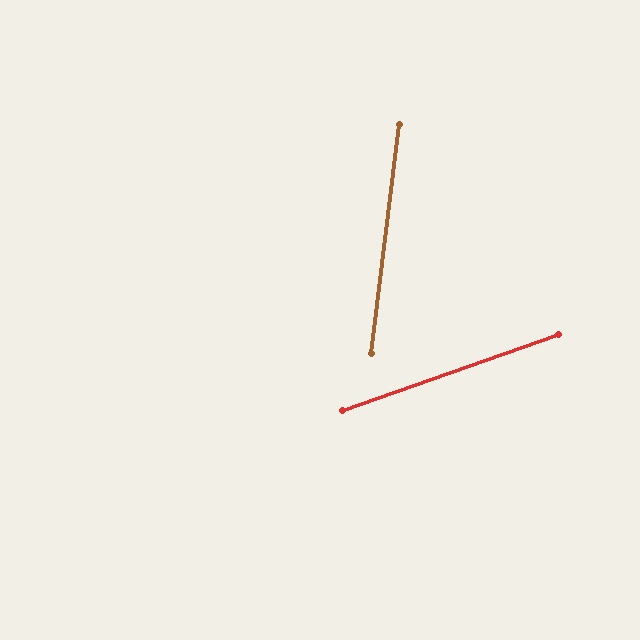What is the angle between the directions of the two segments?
Approximately 63 degrees.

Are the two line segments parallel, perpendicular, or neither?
Neither parallel nor perpendicular — they differ by about 63°.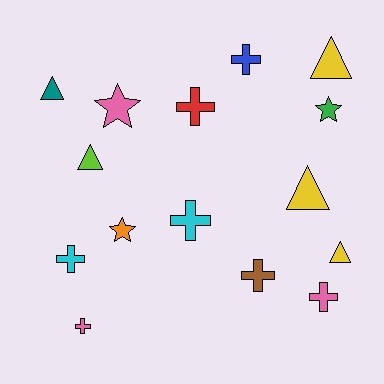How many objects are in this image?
There are 15 objects.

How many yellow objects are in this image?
There are 3 yellow objects.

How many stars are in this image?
There are 3 stars.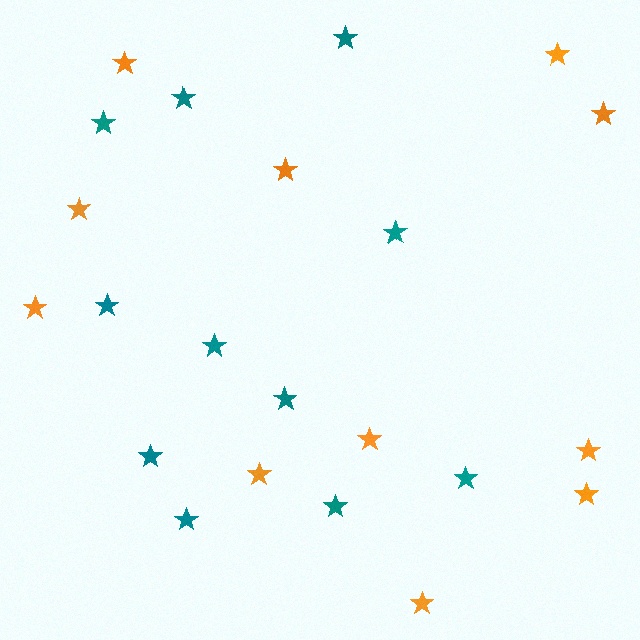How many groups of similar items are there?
There are 2 groups: one group of orange stars (11) and one group of teal stars (11).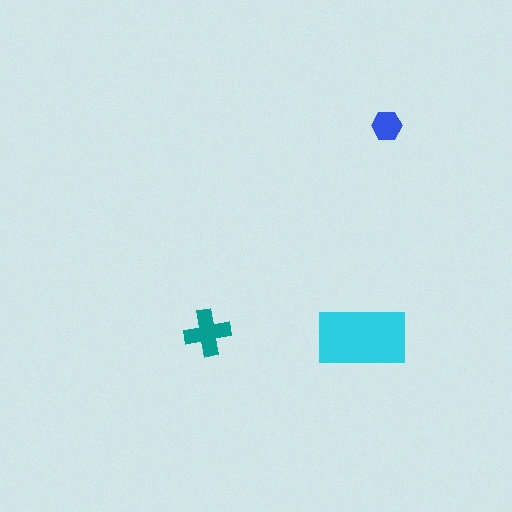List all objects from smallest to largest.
The blue hexagon, the teal cross, the cyan rectangle.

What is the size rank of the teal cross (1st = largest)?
2nd.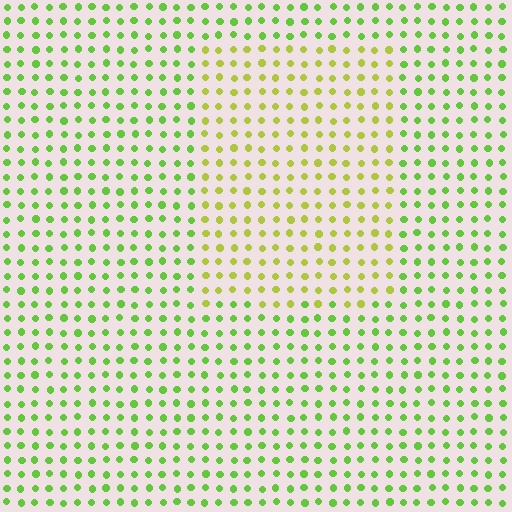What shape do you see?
I see a rectangle.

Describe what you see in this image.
The image is filled with small lime elements in a uniform arrangement. A rectangle-shaped region is visible where the elements are tinted to a slightly different hue, forming a subtle color boundary.